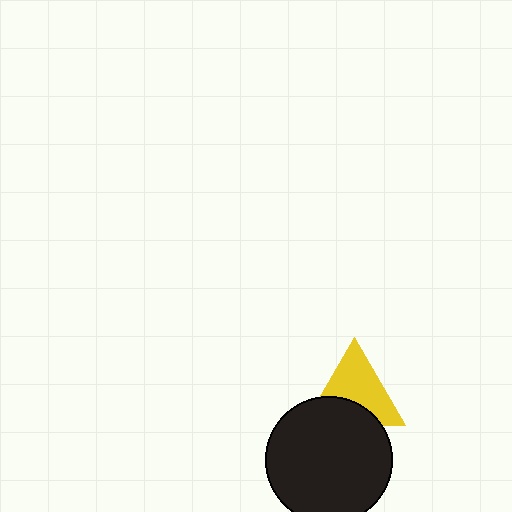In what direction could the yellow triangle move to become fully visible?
The yellow triangle could move up. That would shift it out from behind the black circle entirely.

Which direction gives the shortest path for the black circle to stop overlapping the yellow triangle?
Moving down gives the shortest separation.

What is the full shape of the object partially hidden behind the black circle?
The partially hidden object is a yellow triangle.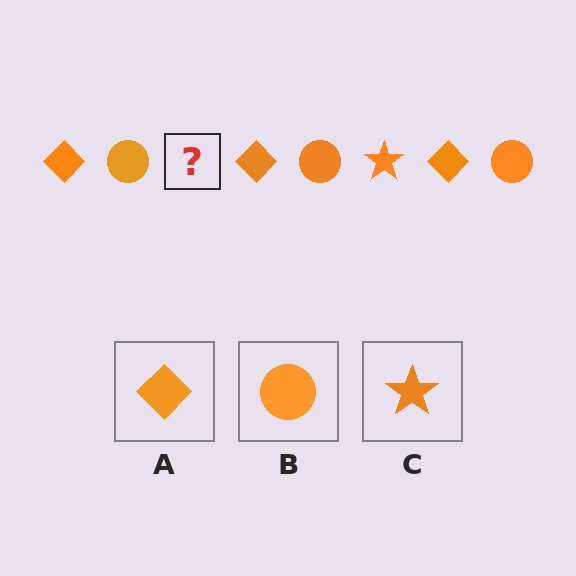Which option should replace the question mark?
Option C.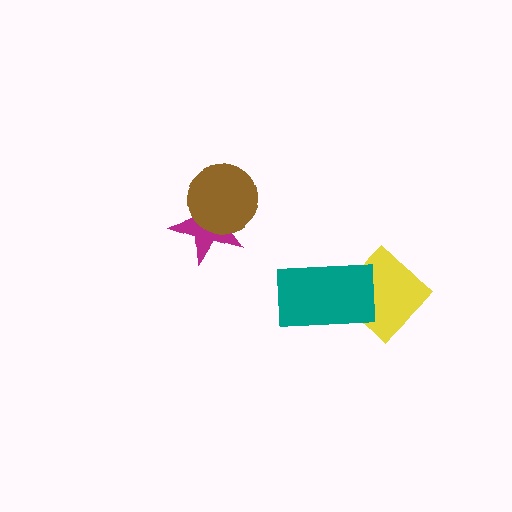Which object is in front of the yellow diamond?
The teal rectangle is in front of the yellow diamond.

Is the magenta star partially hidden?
Yes, it is partially covered by another shape.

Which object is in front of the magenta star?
The brown circle is in front of the magenta star.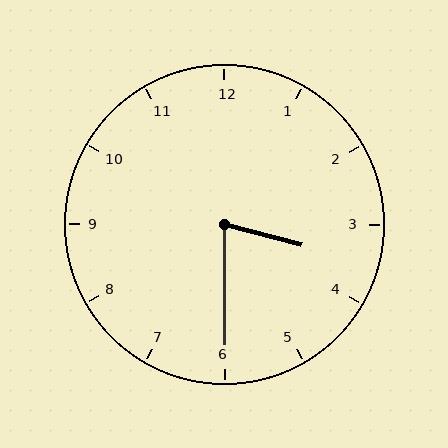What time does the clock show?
3:30.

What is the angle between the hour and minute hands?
Approximately 75 degrees.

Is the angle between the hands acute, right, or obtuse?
It is acute.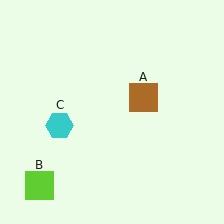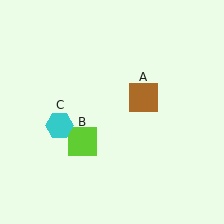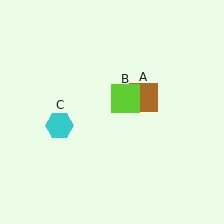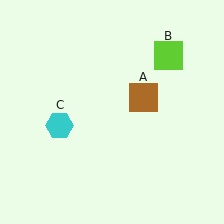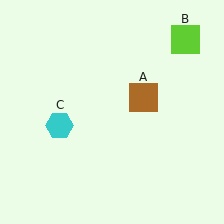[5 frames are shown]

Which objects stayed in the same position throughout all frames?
Brown square (object A) and cyan hexagon (object C) remained stationary.